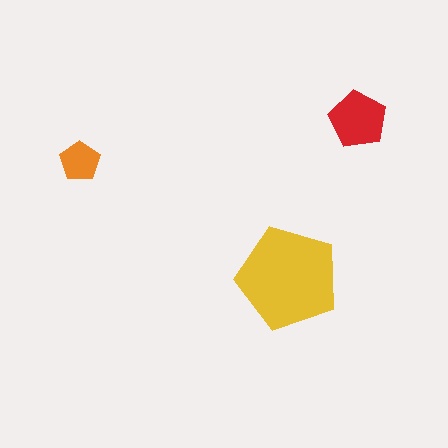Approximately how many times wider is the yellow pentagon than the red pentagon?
About 2 times wider.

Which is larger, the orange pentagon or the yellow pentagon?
The yellow one.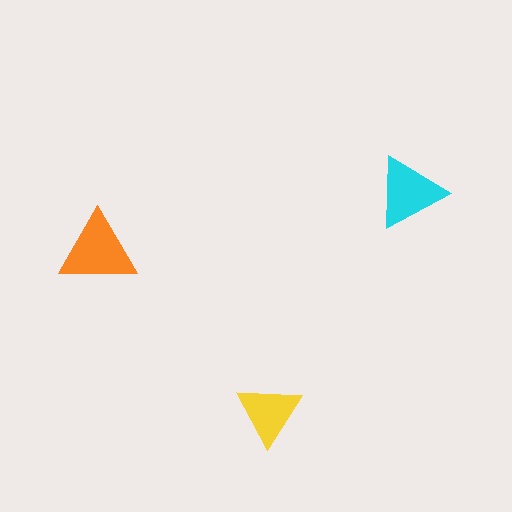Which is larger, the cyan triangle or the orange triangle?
The orange one.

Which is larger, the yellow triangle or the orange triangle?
The orange one.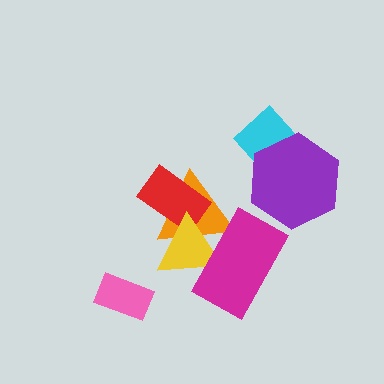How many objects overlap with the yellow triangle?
3 objects overlap with the yellow triangle.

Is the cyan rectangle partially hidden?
Yes, it is partially covered by another shape.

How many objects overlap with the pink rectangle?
0 objects overlap with the pink rectangle.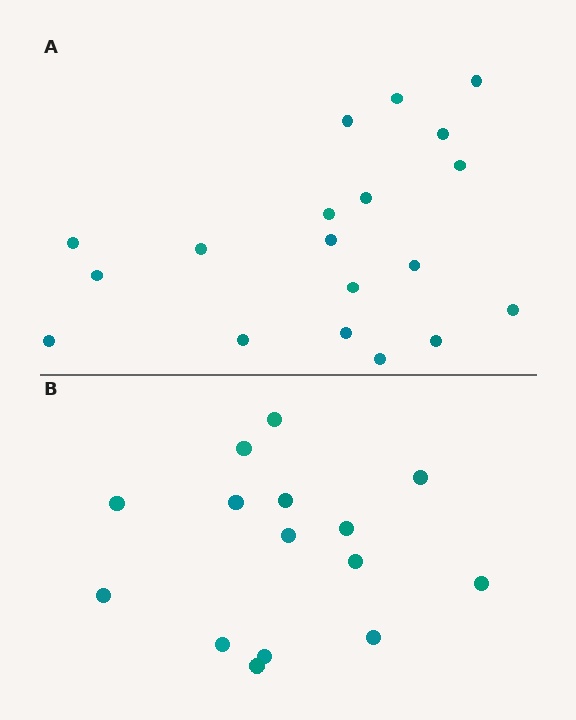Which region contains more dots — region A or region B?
Region A (the top region) has more dots.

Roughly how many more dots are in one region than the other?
Region A has about 4 more dots than region B.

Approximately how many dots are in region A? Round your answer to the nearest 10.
About 20 dots. (The exact count is 19, which rounds to 20.)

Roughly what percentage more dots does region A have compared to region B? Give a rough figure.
About 25% more.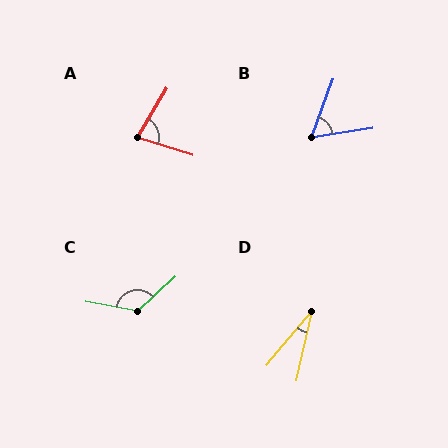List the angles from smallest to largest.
D (27°), B (61°), A (76°), C (126°).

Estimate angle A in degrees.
Approximately 76 degrees.